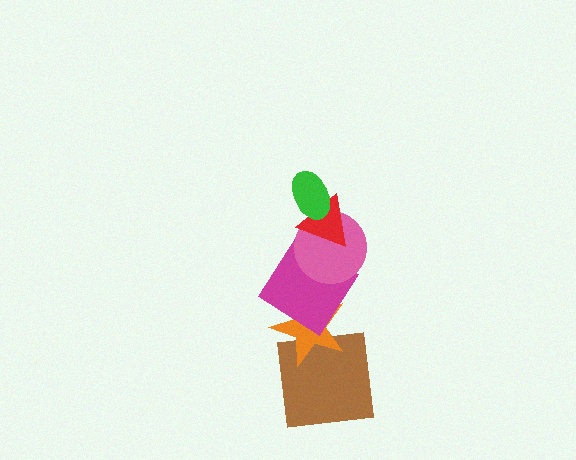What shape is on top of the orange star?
The magenta diamond is on top of the orange star.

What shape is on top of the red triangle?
The green ellipse is on top of the red triangle.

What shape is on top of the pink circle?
The red triangle is on top of the pink circle.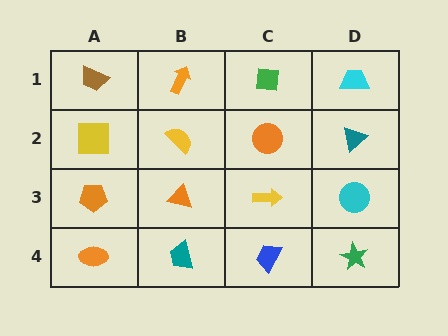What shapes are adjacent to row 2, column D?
A cyan trapezoid (row 1, column D), a cyan circle (row 3, column D), an orange circle (row 2, column C).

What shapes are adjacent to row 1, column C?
An orange circle (row 2, column C), an orange arrow (row 1, column B), a cyan trapezoid (row 1, column D).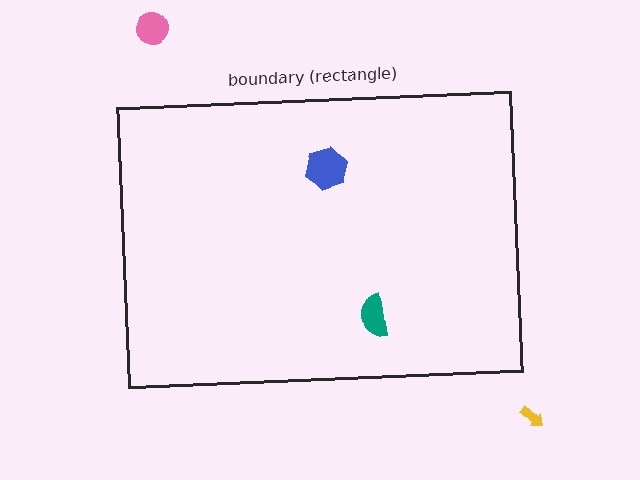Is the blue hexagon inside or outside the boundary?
Inside.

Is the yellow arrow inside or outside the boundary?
Outside.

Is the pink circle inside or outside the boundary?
Outside.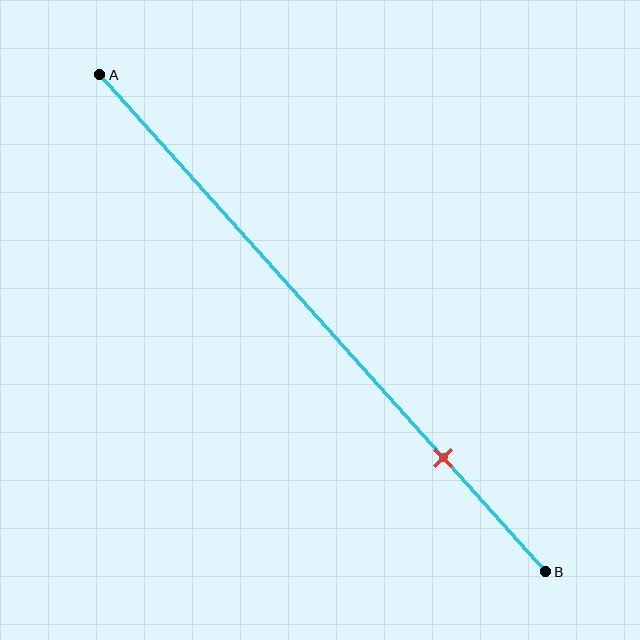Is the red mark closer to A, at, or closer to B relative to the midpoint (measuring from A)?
The red mark is closer to point B than the midpoint of segment AB.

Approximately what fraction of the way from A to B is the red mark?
The red mark is approximately 75% of the way from A to B.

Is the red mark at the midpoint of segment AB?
No, the mark is at about 75% from A, not at the 50% midpoint.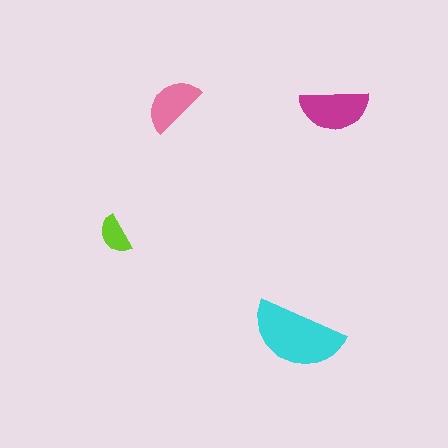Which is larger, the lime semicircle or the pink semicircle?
The pink one.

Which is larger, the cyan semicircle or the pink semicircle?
The cyan one.